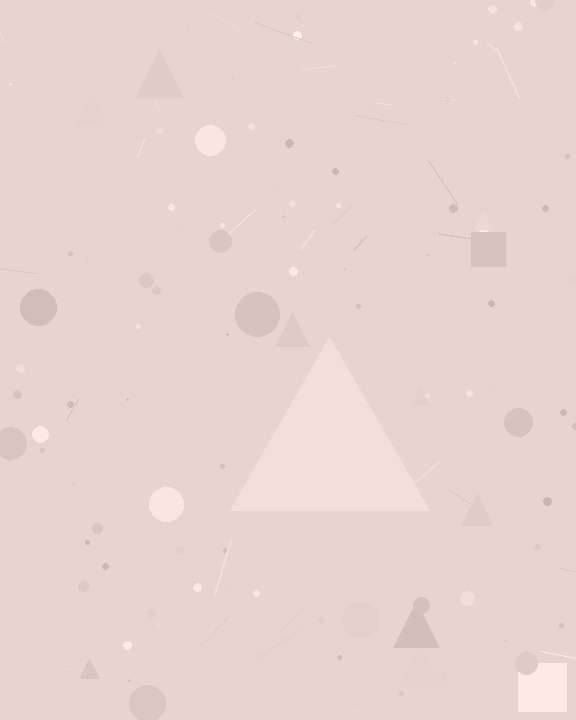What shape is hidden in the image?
A triangle is hidden in the image.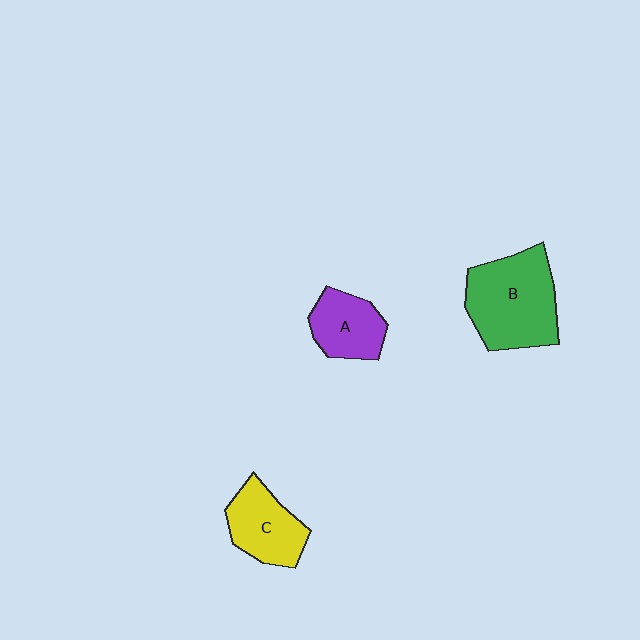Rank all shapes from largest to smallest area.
From largest to smallest: B (green), C (yellow), A (purple).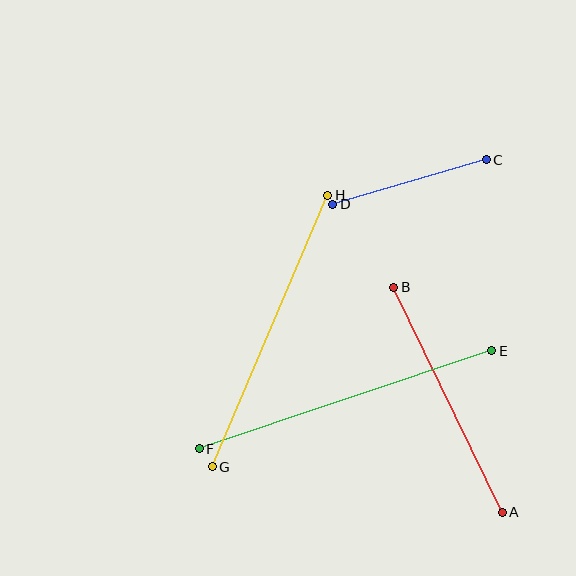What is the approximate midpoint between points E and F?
The midpoint is at approximately (345, 400) pixels.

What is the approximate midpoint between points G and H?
The midpoint is at approximately (270, 331) pixels.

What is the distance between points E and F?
The distance is approximately 308 pixels.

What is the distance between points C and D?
The distance is approximately 160 pixels.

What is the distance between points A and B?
The distance is approximately 250 pixels.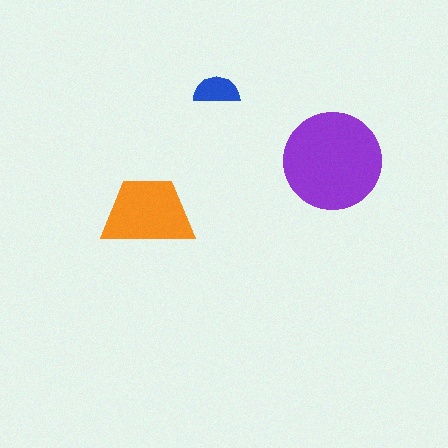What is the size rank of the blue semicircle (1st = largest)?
3rd.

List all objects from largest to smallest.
The purple circle, the orange trapezoid, the blue semicircle.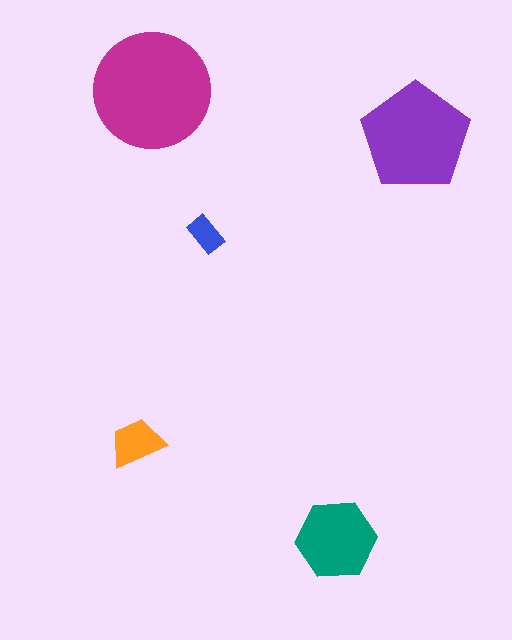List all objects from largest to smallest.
The magenta circle, the purple pentagon, the teal hexagon, the orange trapezoid, the blue rectangle.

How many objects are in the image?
There are 5 objects in the image.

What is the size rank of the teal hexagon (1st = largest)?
3rd.